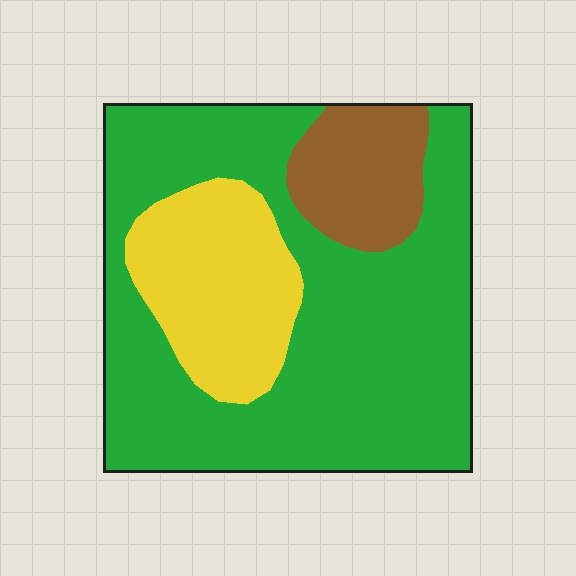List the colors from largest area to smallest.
From largest to smallest: green, yellow, brown.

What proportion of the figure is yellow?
Yellow takes up about one fifth (1/5) of the figure.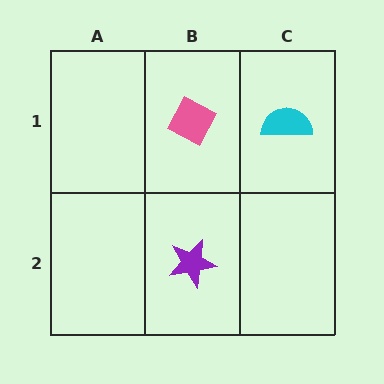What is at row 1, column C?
A cyan semicircle.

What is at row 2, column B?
A purple star.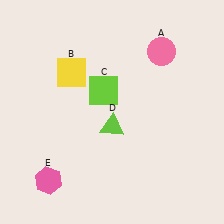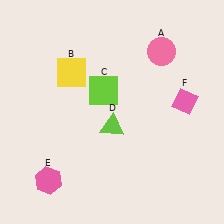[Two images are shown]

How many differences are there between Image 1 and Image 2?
There is 1 difference between the two images.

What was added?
A pink diamond (F) was added in Image 2.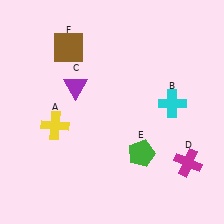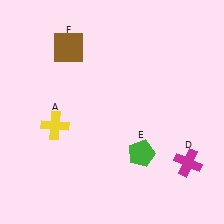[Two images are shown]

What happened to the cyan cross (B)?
The cyan cross (B) was removed in Image 2. It was in the top-right area of Image 1.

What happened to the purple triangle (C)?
The purple triangle (C) was removed in Image 2. It was in the top-left area of Image 1.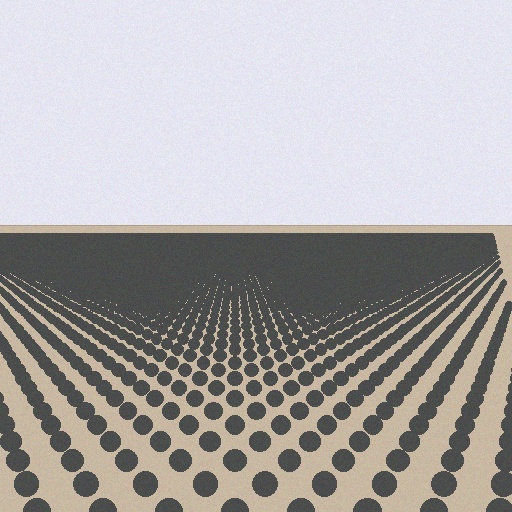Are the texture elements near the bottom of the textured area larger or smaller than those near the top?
Larger. Near the bottom, elements are closer to the viewer and appear at a bigger on-screen size.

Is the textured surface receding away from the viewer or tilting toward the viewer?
The surface is receding away from the viewer. Texture elements get smaller and denser toward the top.